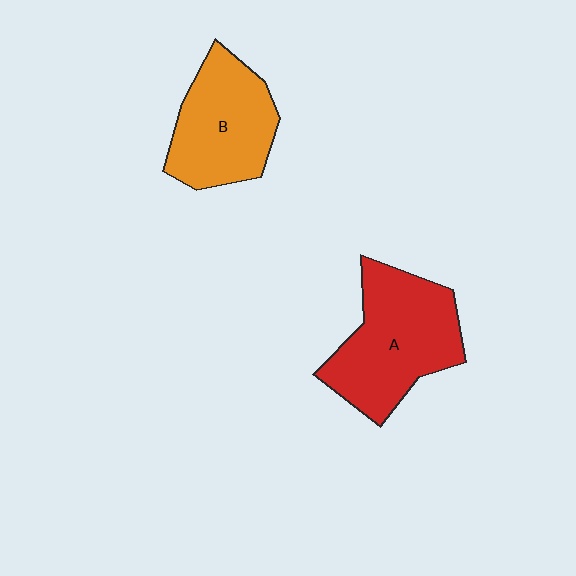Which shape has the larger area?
Shape A (red).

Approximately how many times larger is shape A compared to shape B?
Approximately 1.2 times.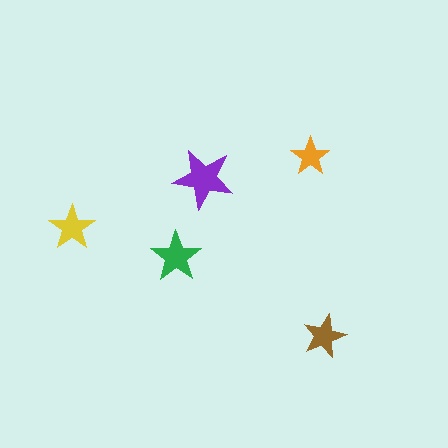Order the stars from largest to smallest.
the purple one, the green one, the yellow one, the brown one, the orange one.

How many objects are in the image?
There are 5 objects in the image.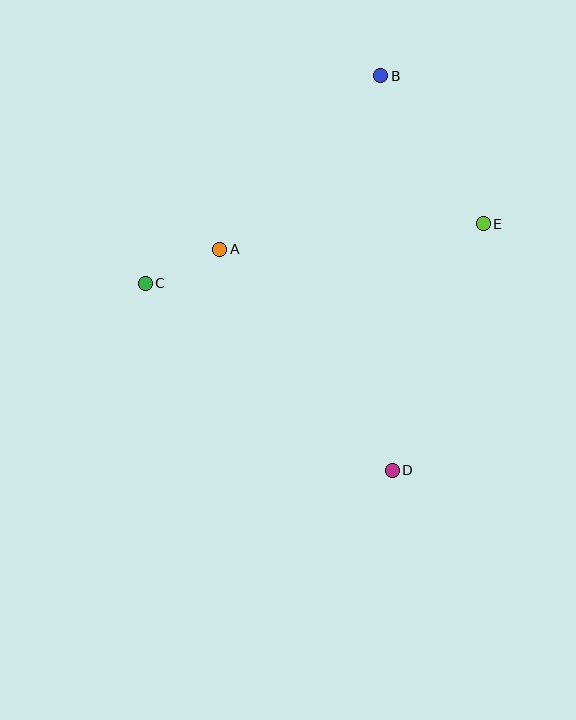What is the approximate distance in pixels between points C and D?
The distance between C and D is approximately 310 pixels.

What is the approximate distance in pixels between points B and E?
The distance between B and E is approximately 180 pixels.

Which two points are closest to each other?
Points A and C are closest to each other.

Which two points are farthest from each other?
Points B and D are farthest from each other.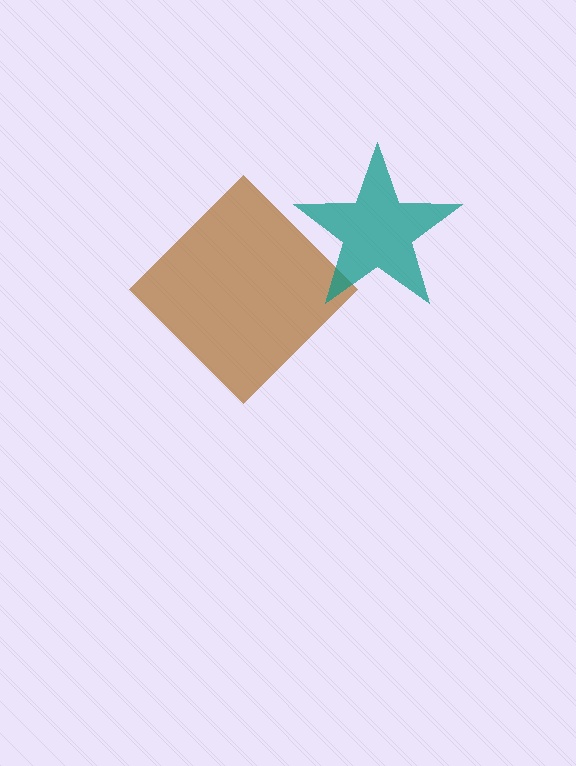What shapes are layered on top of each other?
The layered shapes are: a brown diamond, a teal star.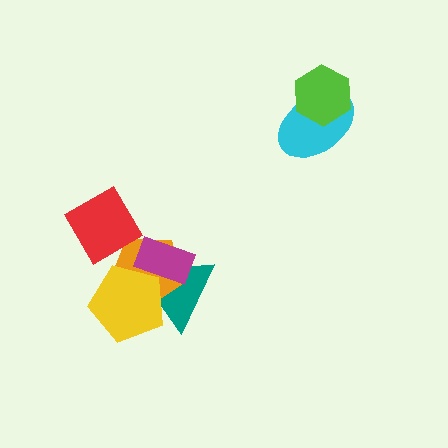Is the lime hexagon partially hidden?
No, no other shape covers it.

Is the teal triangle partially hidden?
Yes, it is partially covered by another shape.